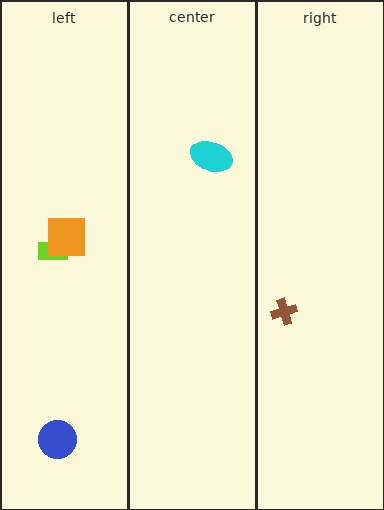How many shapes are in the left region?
3.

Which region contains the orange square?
The left region.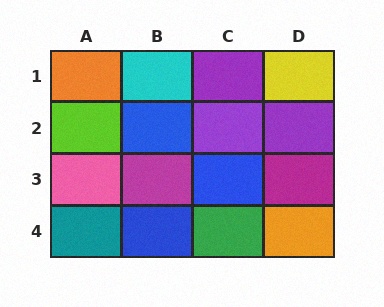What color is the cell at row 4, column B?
Blue.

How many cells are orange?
2 cells are orange.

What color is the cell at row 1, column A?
Orange.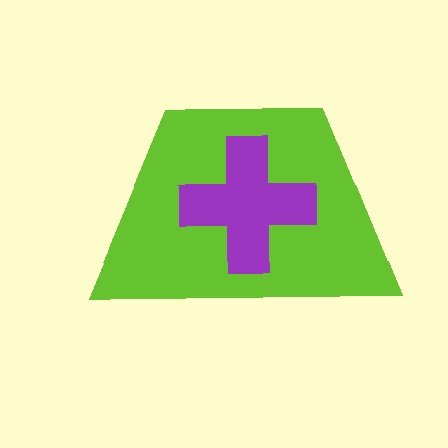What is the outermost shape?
The lime trapezoid.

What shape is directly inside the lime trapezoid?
The purple cross.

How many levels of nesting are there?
2.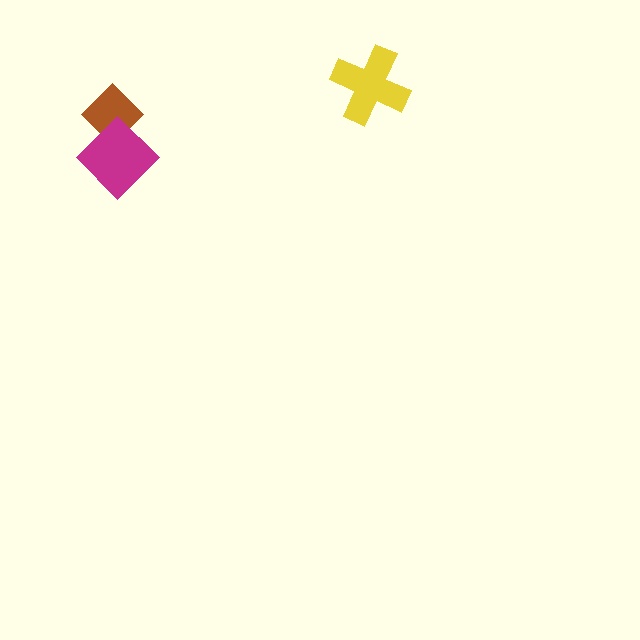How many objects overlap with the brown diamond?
1 object overlaps with the brown diamond.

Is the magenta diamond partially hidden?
No, no other shape covers it.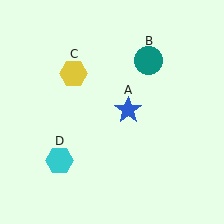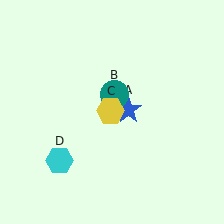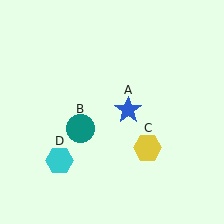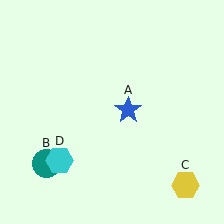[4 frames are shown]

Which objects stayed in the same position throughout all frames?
Blue star (object A) and cyan hexagon (object D) remained stationary.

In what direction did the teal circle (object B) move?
The teal circle (object B) moved down and to the left.